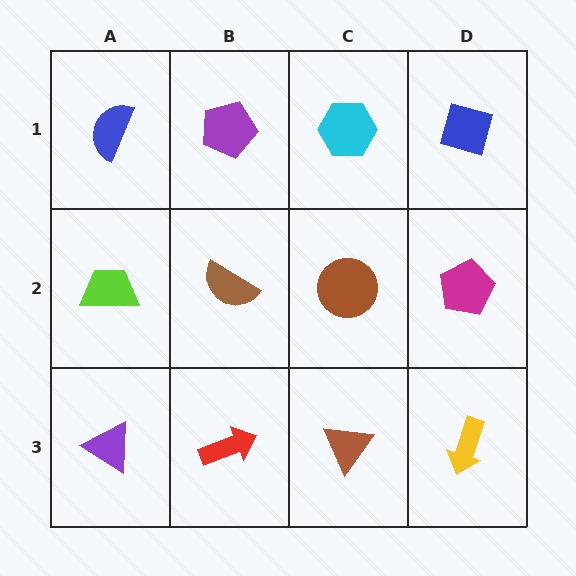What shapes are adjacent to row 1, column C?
A brown circle (row 2, column C), a purple pentagon (row 1, column B), a blue diamond (row 1, column D).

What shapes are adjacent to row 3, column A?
A lime trapezoid (row 2, column A), a red arrow (row 3, column B).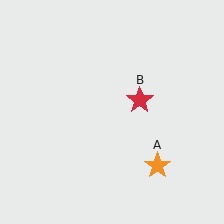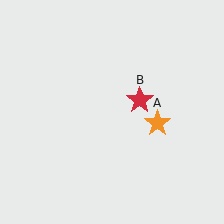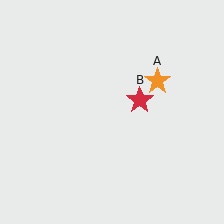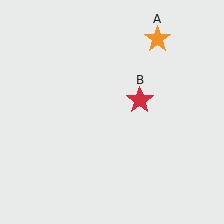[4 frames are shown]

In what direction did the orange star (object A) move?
The orange star (object A) moved up.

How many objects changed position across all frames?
1 object changed position: orange star (object A).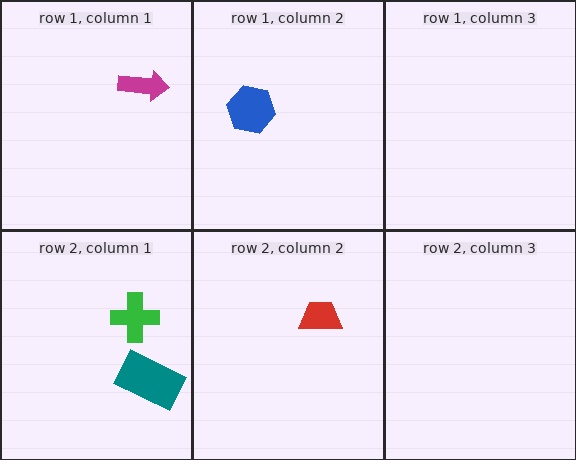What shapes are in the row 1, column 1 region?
The magenta arrow.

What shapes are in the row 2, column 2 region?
The red trapezoid.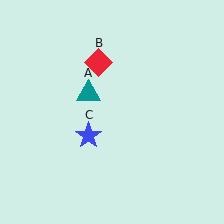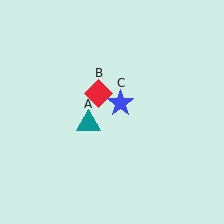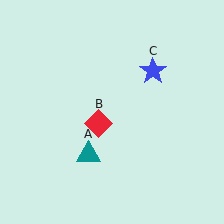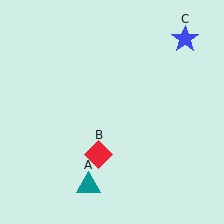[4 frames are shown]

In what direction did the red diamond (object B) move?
The red diamond (object B) moved down.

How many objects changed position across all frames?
3 objects changed position: teal triangle (object A), red diamond (object B), blue star (object C).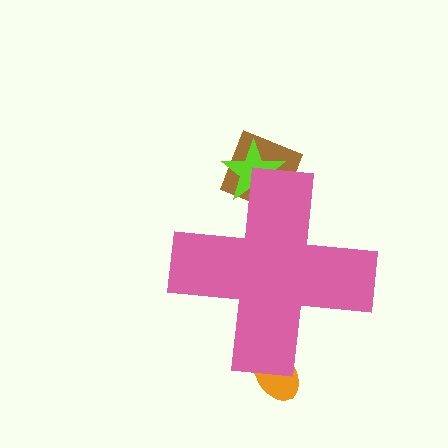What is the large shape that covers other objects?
A pink cross.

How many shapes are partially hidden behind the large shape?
3 shapes are partially hidden.